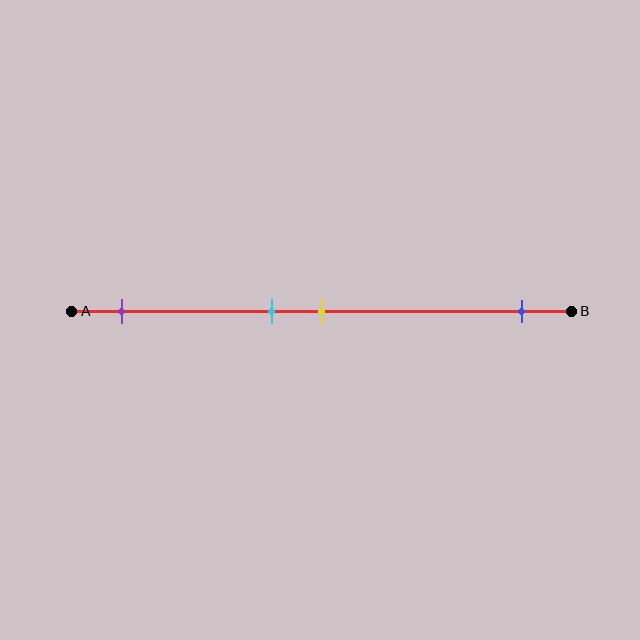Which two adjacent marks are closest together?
The cyan and yellow marks are the closest adjacent pair.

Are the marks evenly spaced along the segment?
No, the marks are not evenly spaced.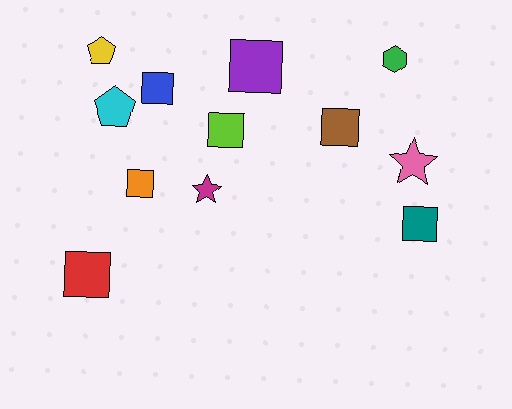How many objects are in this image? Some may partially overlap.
There are 12 objects.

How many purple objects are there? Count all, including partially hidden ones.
There is 1 purple object.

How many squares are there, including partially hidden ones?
There are 7 squares.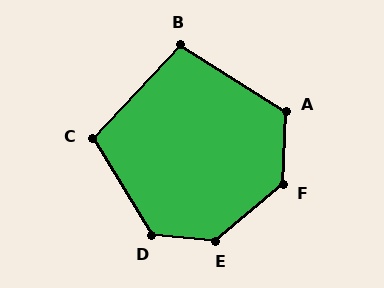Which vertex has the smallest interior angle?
B, at approximately 101 degrees.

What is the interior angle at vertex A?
Approximately 120 degrees (obtuse).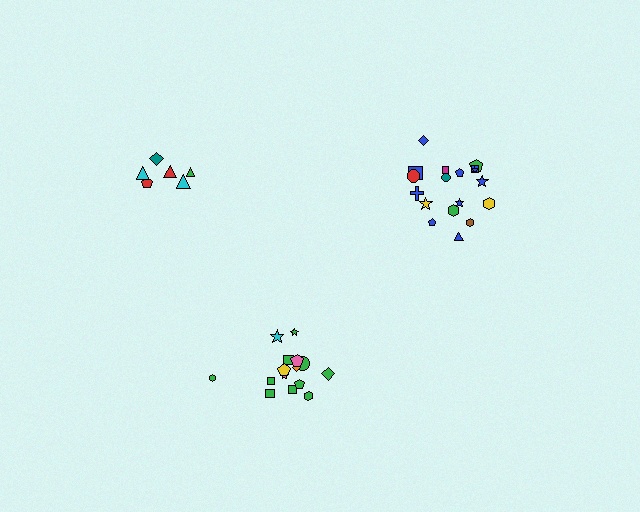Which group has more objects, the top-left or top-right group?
The top-right group.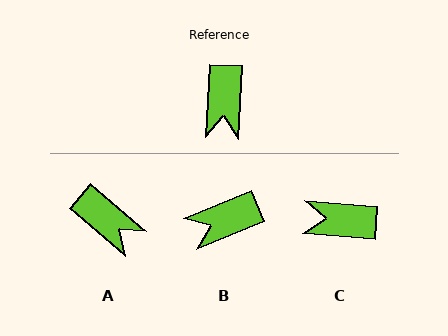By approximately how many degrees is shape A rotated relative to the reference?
Approximately 52 degrees counter-clockwise.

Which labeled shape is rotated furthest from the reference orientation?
C, about 91 degrees away.